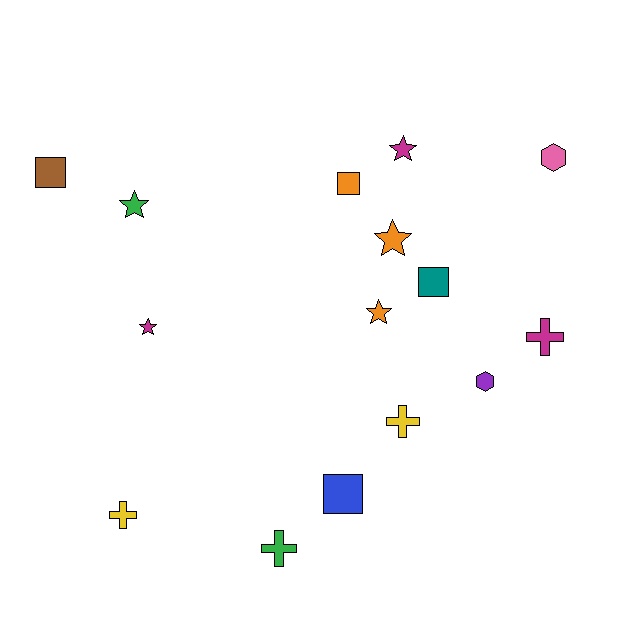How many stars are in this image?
There are 5 stars.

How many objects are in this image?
There are 15 objects.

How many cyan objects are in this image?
There are no cyan objects.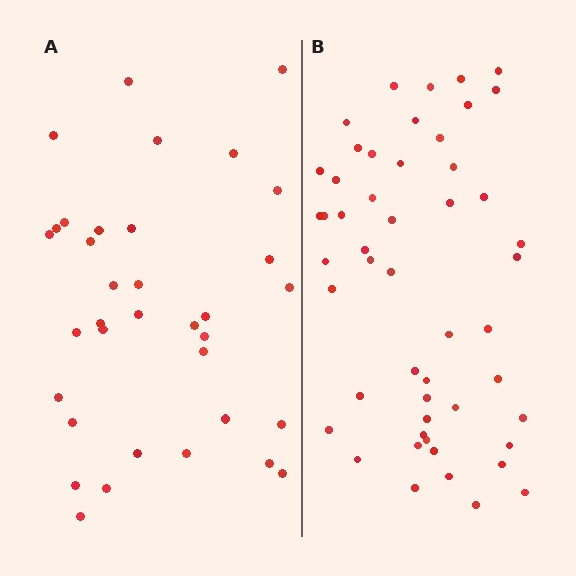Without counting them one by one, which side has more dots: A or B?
Region B (the right region) has more dots.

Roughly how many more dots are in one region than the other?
Region B has approximately 15 more dots than region A.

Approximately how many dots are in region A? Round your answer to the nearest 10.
About 40 dots. (The exact count is 35, which rounds to 40.)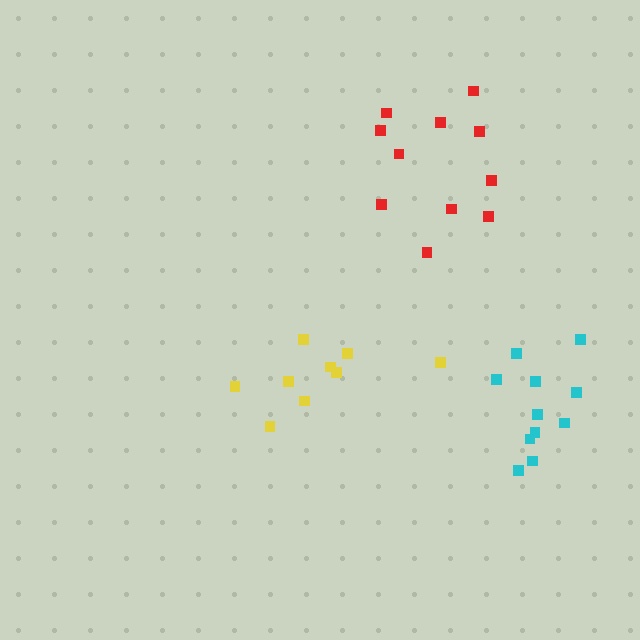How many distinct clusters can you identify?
There are 3 distinct clusters.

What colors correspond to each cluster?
The clusters are colored: red, cyan, yellow.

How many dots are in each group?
Group 1: 11 dots, Group 2: 11 dots, Group 3: 9 dots (31 total).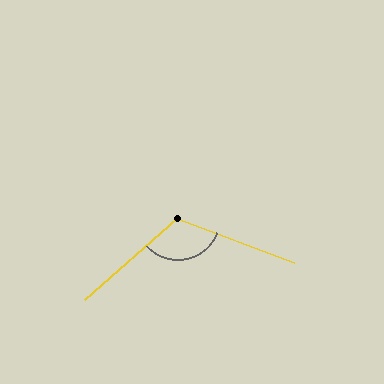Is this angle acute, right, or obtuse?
It is obtuse.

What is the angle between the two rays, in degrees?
Approximately 118 degrees.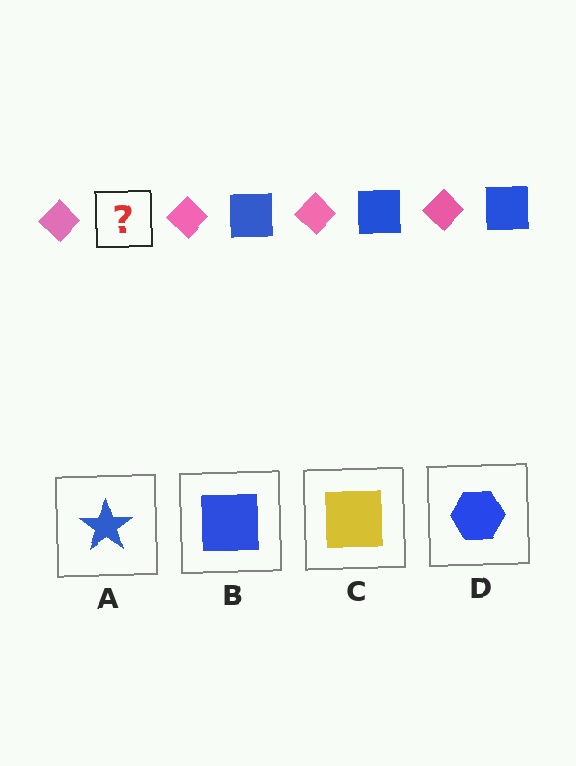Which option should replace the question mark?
Option B.